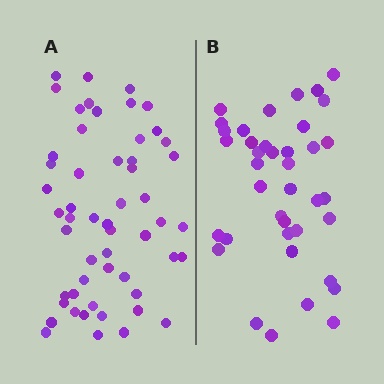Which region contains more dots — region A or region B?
Region A (the left region) has more dots.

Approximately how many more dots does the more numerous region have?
Region A has approximately 15 more dots than region B.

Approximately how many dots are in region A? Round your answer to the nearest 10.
About 50 dots. (The exact count is 54, which rounds to 50.)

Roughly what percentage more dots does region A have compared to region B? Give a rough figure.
About 40% more.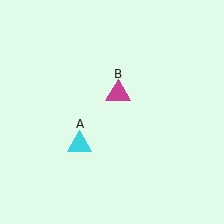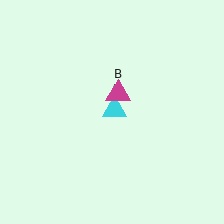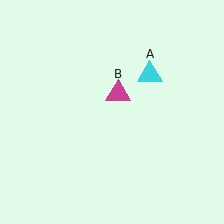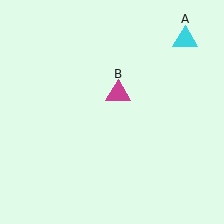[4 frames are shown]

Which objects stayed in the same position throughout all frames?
Magenta triangle (object B) remained stationary.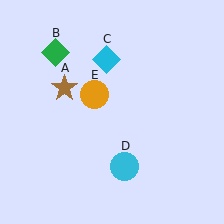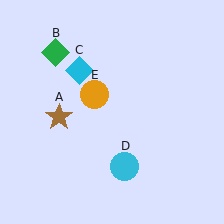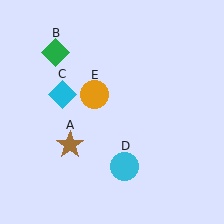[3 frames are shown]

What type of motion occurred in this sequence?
The brown star (object A), cyan diamond (object C) rotated counterclockwise around the center of the scene.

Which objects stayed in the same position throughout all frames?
Green diamond (object B) and cyan circle (object D) and orange circle (object E) remained stationary.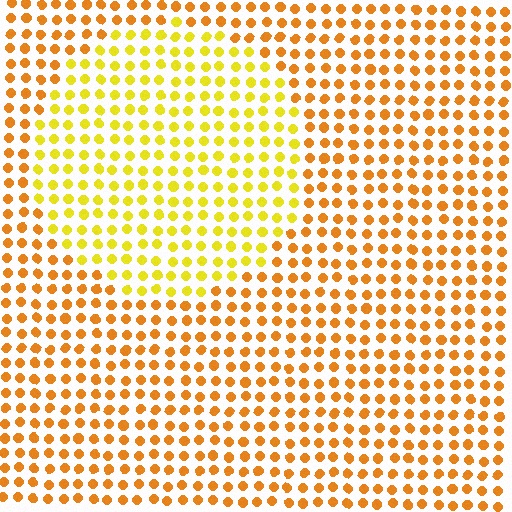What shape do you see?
I see a circle.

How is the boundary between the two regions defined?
The boundary is defined purely by a slight shift in hue (about 28 degrees). Spacing, size, and orientation are identical on both sides.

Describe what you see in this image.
The image is filled with small orange elements in a uniform arrangement. A circle-shaped region is visible where the elements are tinted to a slightly different hue, forming a subtle color boundary.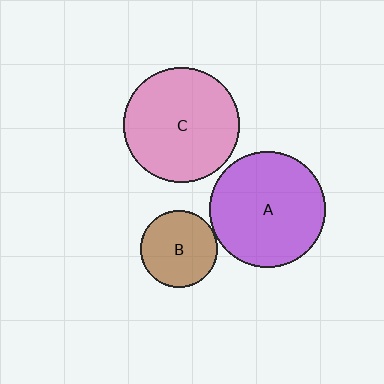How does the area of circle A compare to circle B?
Approximately 2.2 times.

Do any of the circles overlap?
No, none of the circles overlap.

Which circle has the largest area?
Circle C (pink).